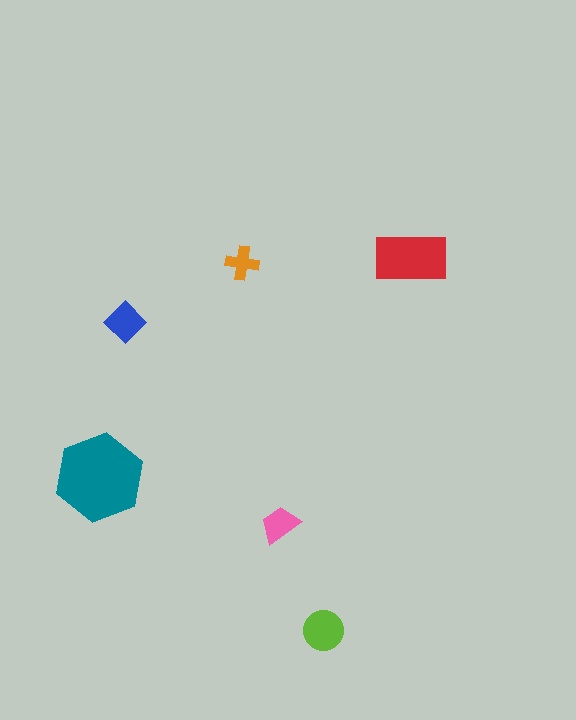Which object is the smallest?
The orange cross.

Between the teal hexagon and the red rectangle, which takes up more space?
The teal hexagon.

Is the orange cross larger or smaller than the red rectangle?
Smaller.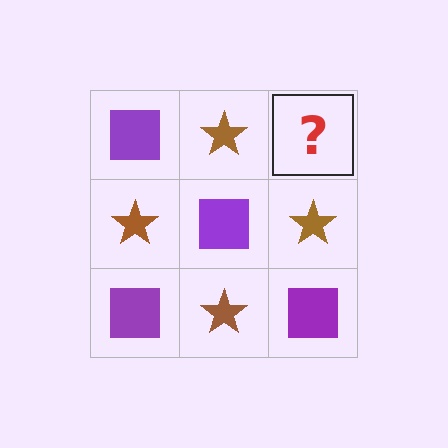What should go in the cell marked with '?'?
The missing cell should contain a purple square.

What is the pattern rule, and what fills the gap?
The rule is that it alternates purple square and brown star in a checkerboard pattern. The gap should be filled with a purple square.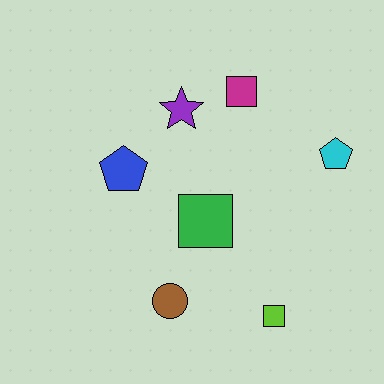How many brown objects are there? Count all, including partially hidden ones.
There is 1 brown object.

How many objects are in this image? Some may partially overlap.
There are 7 objects.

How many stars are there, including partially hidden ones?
There is 1 star.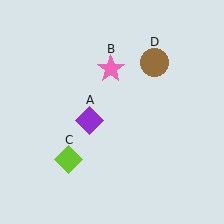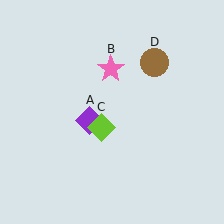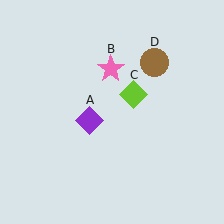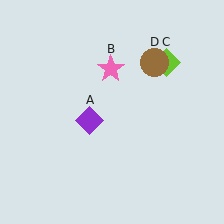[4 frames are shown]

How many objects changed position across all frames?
1 object changed position: lime diamond (object C).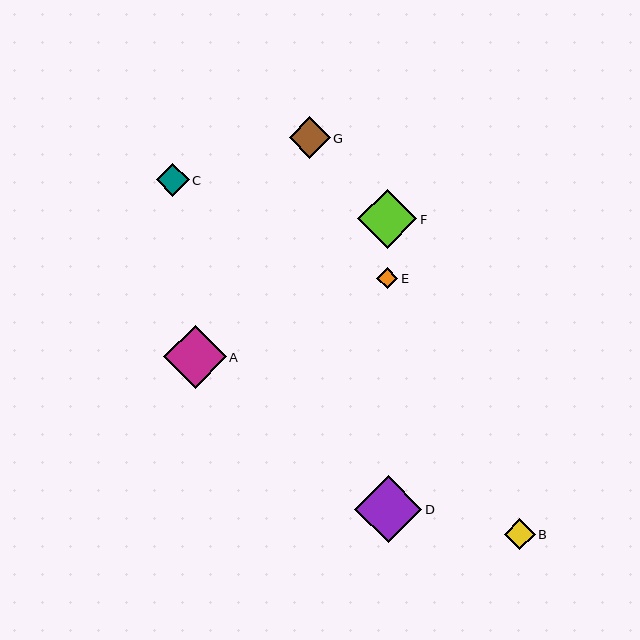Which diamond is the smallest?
Diamond E is the smallest with a size of approximately 21 pixels.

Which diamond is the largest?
Diamond D is the largest with a size of approximately 67 pixels.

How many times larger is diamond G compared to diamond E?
Diamond G is approximately 2.0 times the size of diamond E.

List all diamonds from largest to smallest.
From largest to smallest: D, A, F, G, C, B, E.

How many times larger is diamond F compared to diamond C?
Diamond F is approximately 1.8 times the size of diamond C.